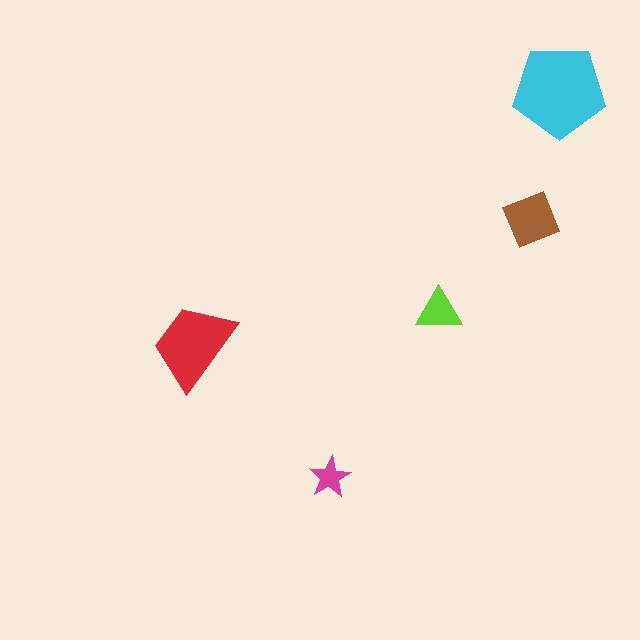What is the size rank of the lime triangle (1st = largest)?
4th.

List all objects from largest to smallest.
The cyan pentagon, the red trapezoid, the brown diamond, the lime triangle, the magenta star.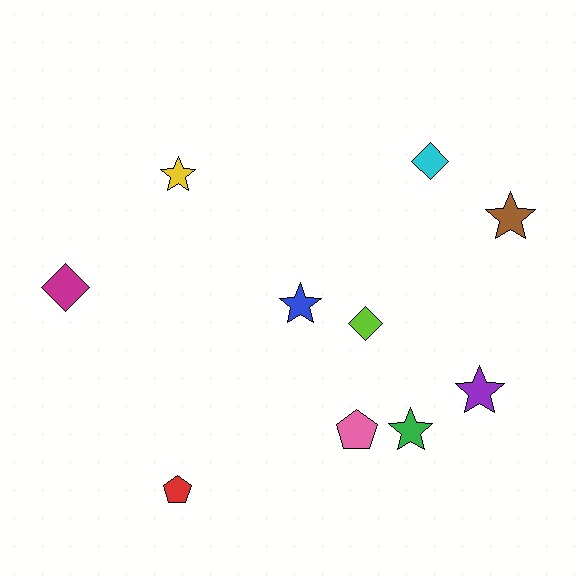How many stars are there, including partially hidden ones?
There are 5 stars.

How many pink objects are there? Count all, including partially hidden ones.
There is 1 pink object.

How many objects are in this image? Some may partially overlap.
There are 10 objects.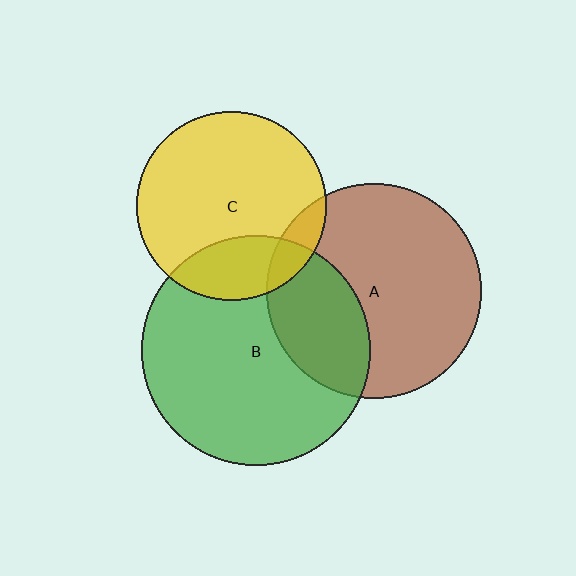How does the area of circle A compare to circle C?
Approximately 1.3 times.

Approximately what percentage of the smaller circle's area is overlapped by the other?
Approximately 25%.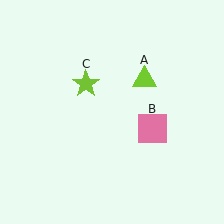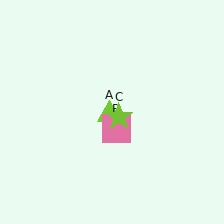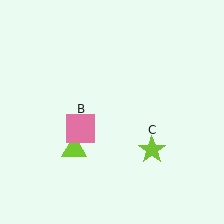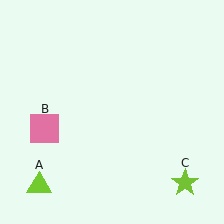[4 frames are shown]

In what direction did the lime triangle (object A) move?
The lime triangle (object A) moved down and to the left.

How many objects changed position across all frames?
3 objects changed position: lime triangle (object A), pink square (object B), lime star (object C).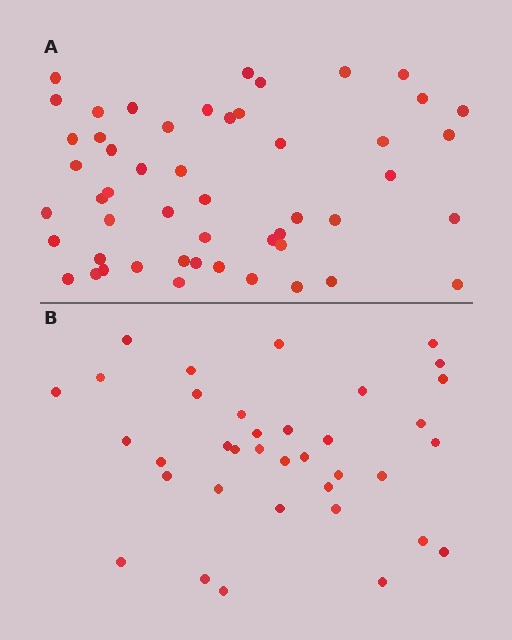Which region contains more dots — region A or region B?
Region A (the top region) has more dots.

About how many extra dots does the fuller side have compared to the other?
Region A has approximately 15 more dots than region B.